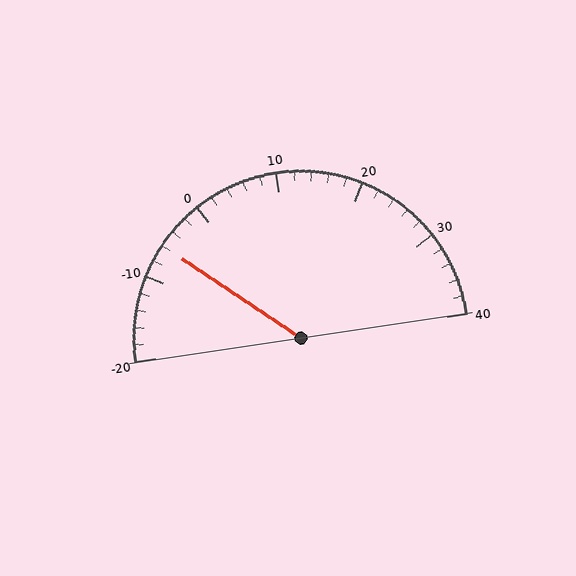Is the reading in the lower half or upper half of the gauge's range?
The reading is in the lower half of the range (-20 to 40).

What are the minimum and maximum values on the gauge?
The gauge ranges from -20 to 40.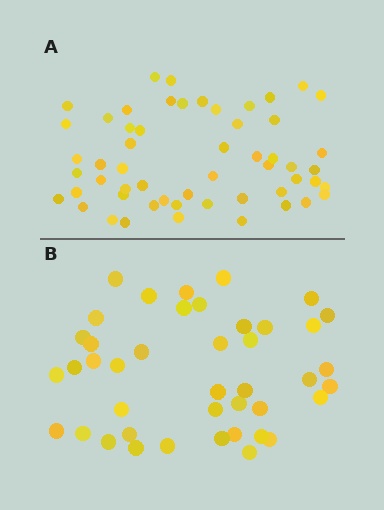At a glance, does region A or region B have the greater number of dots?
Region A (the top region) has more dots.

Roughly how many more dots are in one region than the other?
Region A has approximately 15 more dots than region B.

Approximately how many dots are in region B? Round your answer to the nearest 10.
About 40 dots. (The exact count is 42, which rounds to 40.)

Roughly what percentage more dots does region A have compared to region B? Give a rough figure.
About 30% more.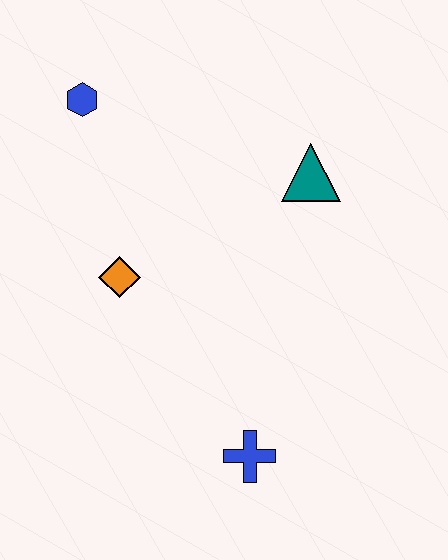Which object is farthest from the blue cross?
The blue hexagon is farthest from the blue cross.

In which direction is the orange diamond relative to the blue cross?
The orange diamond is above the blue cross.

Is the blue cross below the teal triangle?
Yes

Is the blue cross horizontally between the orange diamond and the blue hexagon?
No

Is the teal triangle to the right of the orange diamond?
Yes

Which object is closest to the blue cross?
The orange diamond is closest to the blue cross.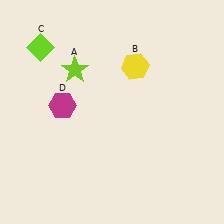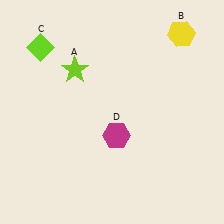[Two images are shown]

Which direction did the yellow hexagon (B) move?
The yellow hexagon (B) moved right.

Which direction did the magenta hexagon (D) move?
The magenta hexagon (D) moved right.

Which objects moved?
The objects that moved are: the yellow hexagon (B), the magenta hexagon (D).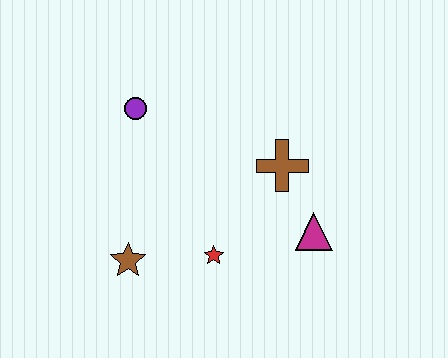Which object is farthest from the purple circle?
The magenta triangle is farthest from the purple circle.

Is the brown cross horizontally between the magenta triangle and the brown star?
Yes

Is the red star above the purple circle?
No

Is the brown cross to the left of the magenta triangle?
Yes